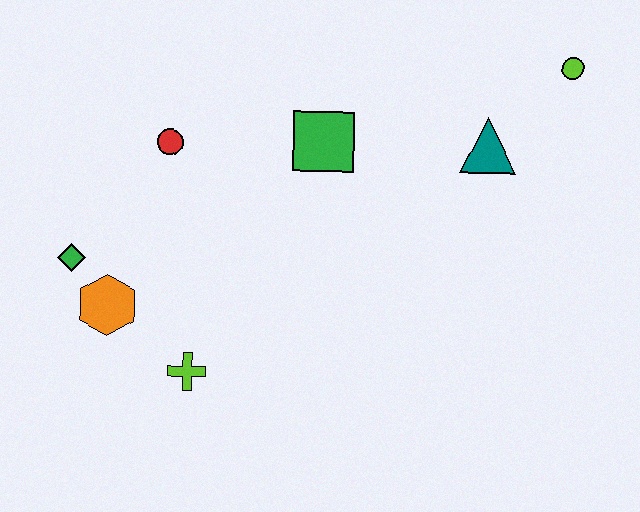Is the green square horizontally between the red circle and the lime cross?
No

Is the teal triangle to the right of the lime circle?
No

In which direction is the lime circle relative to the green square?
The lime circle is to the right of the green square.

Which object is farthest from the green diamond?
The lime circle is farthest from the green diamond.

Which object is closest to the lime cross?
The orange hexagon is closest to the lime cross.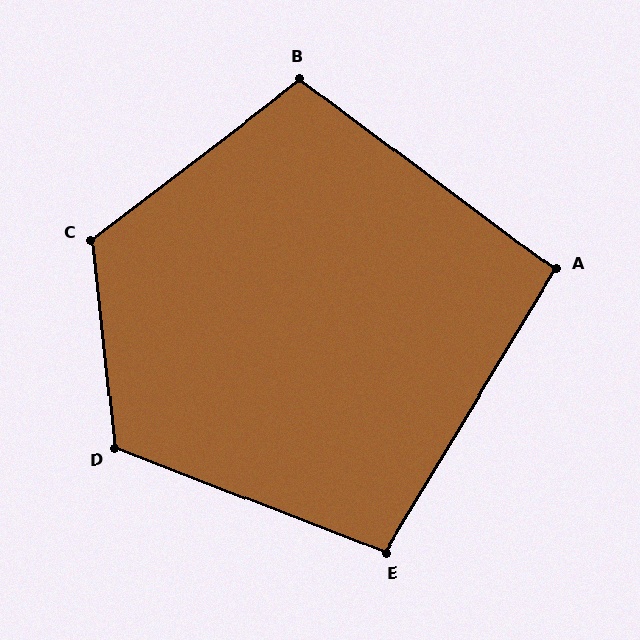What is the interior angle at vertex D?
Approximately 117 degrees (obtuse).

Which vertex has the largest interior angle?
C, at approximately 121 degrees.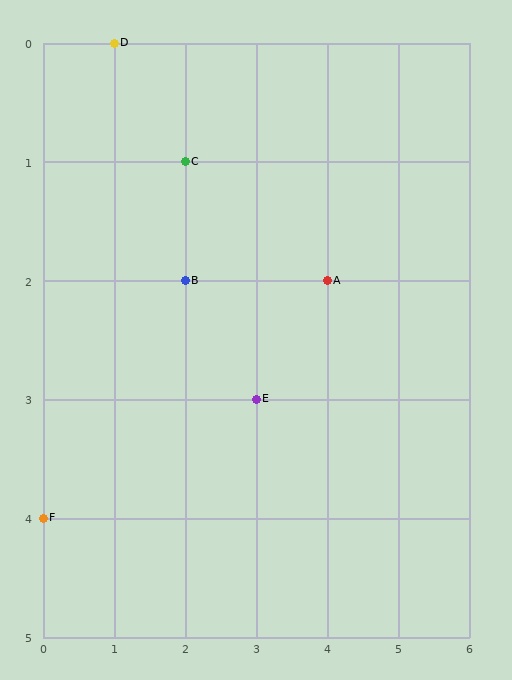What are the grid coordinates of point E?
Point E is at grid coordinates (3, 3).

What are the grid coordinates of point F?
Point F is at grid coordinates (0, 4).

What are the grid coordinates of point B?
Point B is at grid coordinates (2, 2).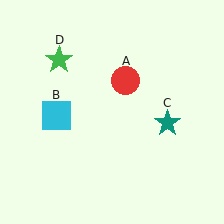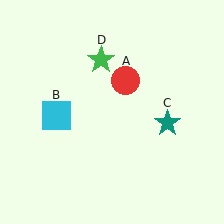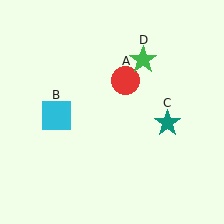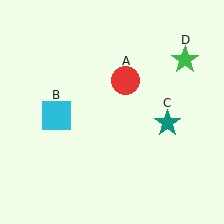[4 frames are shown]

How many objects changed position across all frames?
1 object changed position: green star (object D).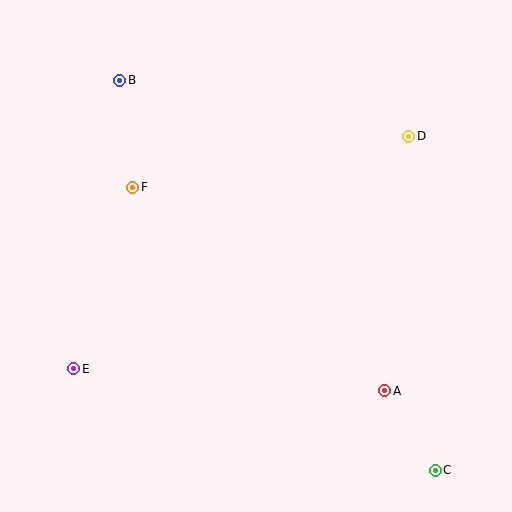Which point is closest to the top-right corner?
Point D is closest to the top-right corner.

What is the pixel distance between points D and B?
The distance between D and B is 295 pixels.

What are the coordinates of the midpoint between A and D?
The midpoint between A and D is at (397, 264).